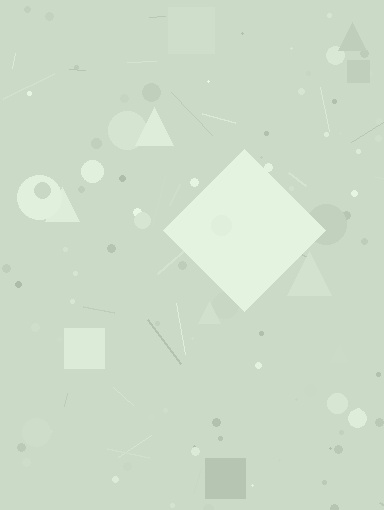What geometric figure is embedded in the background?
A diamond is embedded in the background.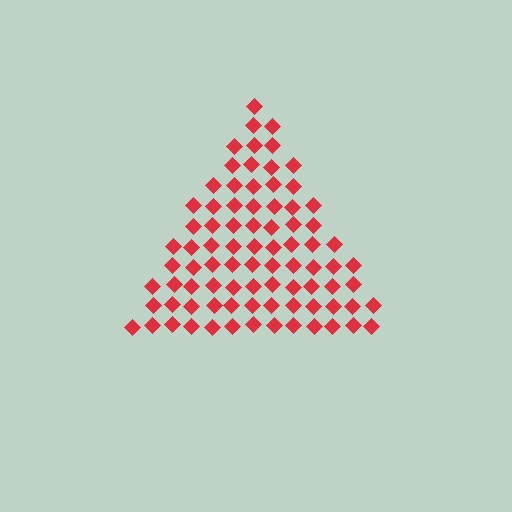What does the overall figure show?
The overall figure shows a triangle.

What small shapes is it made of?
It is made of small diamonds.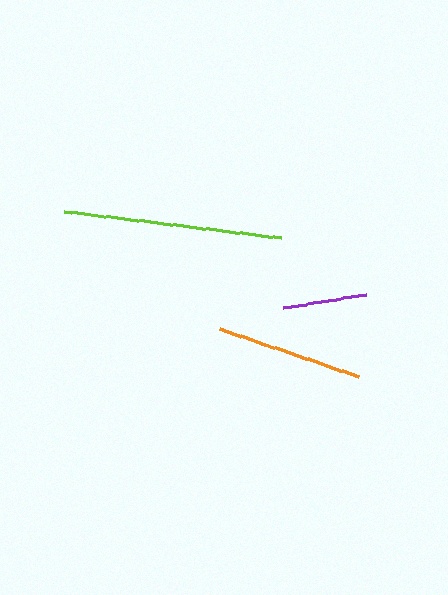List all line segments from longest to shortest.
From longest to shortest: lime, orange, purple.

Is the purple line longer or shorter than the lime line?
The lime line is longer than the purple line.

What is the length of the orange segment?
The orange segment is approximately 148 pixels long.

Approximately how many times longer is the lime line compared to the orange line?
The lime line is approximately 1.5 times the length of the orange line.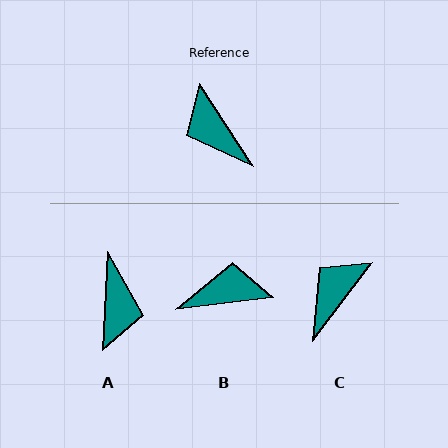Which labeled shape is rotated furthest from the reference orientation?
A, about 144 degrees away.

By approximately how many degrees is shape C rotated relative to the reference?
Approximately 71 degrees clockwise.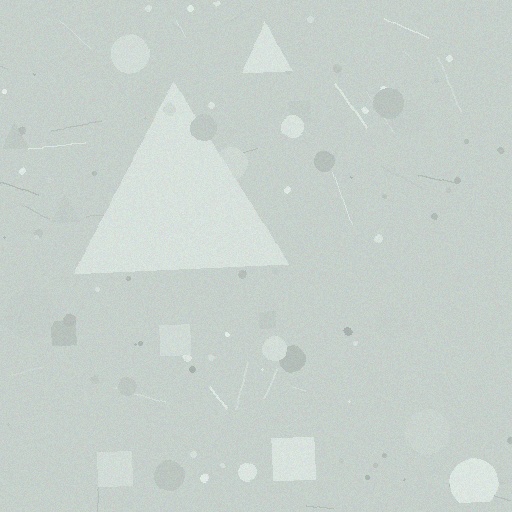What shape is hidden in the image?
A triangle is hidden in the image.